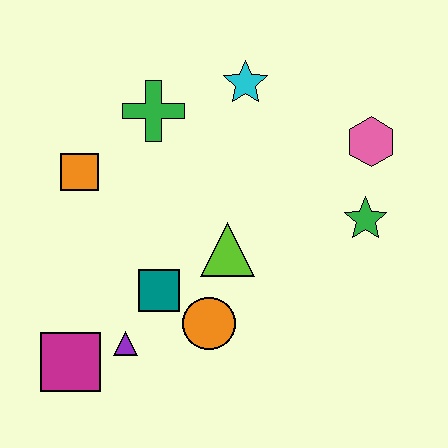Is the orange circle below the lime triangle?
Yes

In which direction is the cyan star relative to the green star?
The cyan star is above the green star.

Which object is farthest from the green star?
The magenta square is farthest from the green star.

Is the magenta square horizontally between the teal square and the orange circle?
No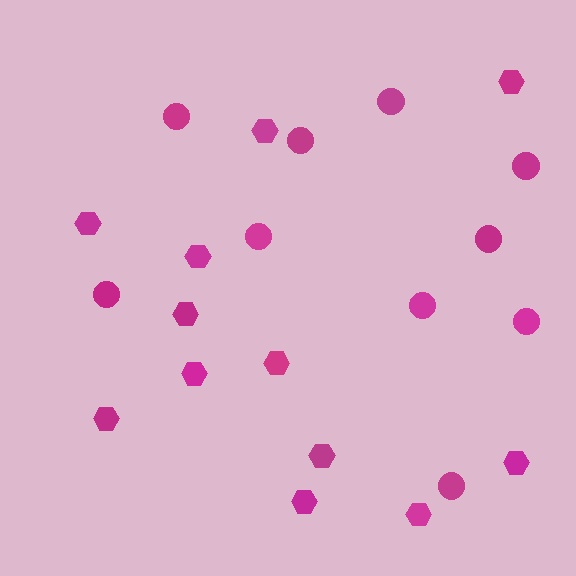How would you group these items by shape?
There are 2 groups: one group of hexagons (12) and one group of circles (10).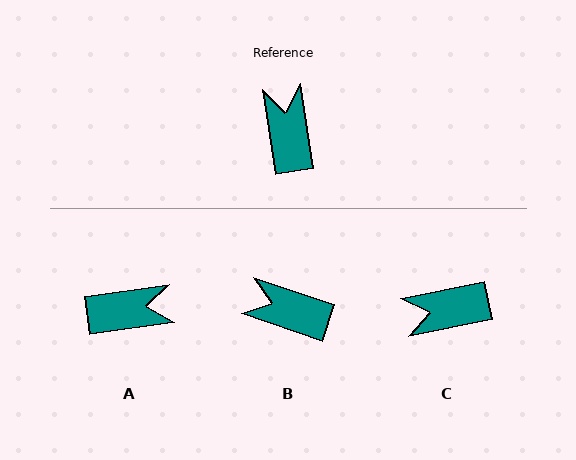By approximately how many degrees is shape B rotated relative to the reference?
Approximately 62 degrees counter-clockwise.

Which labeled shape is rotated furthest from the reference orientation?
C, about 92 degrees away.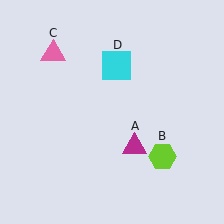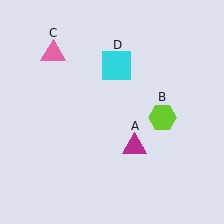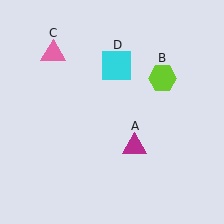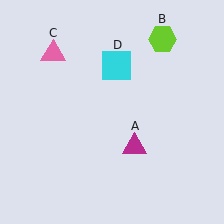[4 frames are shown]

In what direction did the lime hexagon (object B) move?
The lime hexagon (object B) moved up.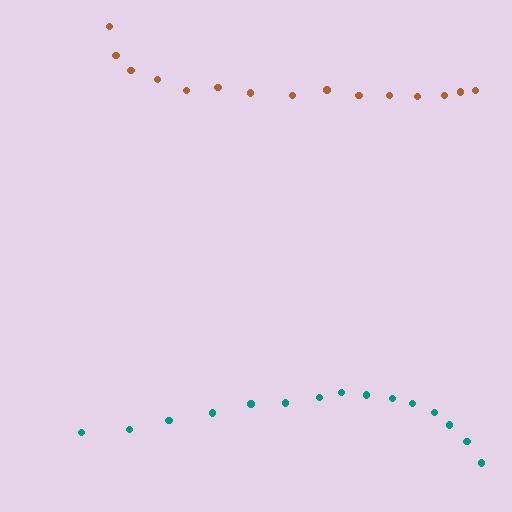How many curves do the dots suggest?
There are 2 distinct paths.